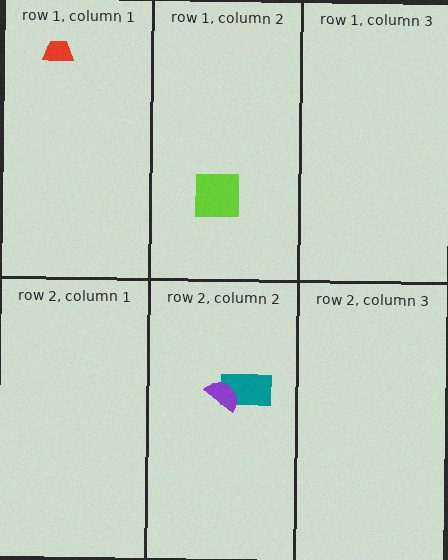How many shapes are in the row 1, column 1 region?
1.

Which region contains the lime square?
The row 1, column 2 region.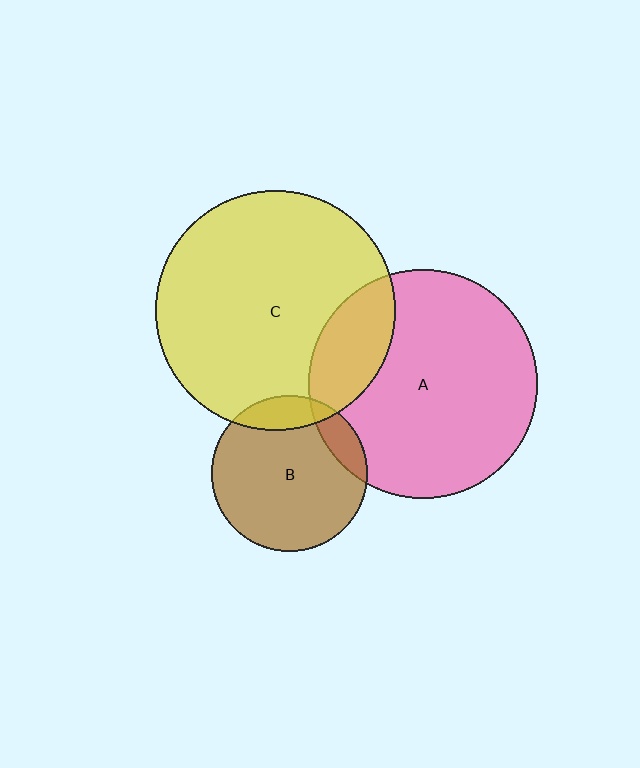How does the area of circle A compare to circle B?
Approximately 2.1 times.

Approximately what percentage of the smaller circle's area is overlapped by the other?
Approximately 15%.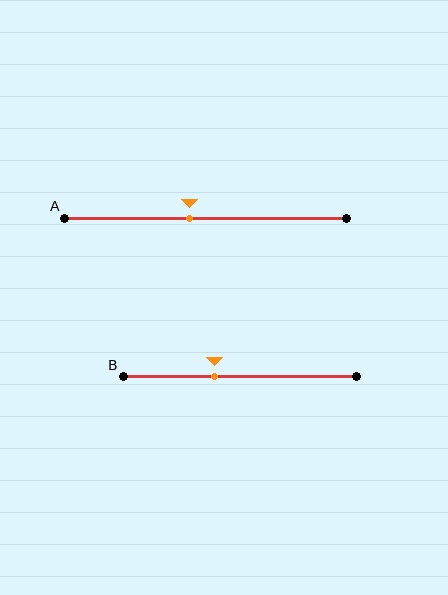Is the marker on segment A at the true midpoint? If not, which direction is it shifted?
No, the marker on segment A is shifted to the left by about 6% of the segment length.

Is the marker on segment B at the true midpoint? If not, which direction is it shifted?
No, the marker on segment B is shifted to the left by about 11% of the segment length.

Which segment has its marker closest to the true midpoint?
Segment A has its marker closest to the true midpoint.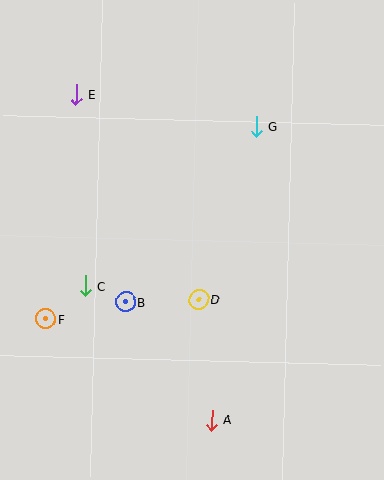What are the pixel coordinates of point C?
Point C is at (85, 286).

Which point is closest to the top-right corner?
Point G is closest to the top-right corner.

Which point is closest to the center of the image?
Point D at (199, 300) is closest to the center.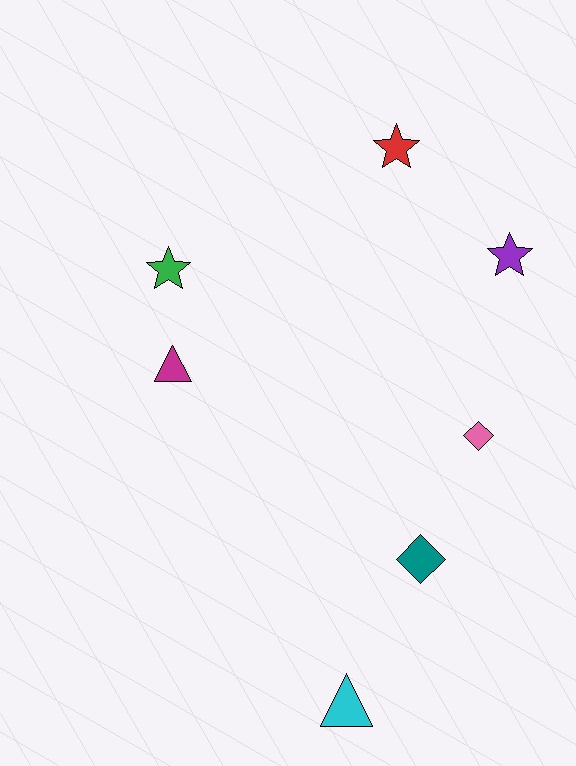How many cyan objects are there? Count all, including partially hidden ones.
There is 1 cyan object.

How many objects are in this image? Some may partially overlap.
There are 7 objects.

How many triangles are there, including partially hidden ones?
There are 2 triangles.